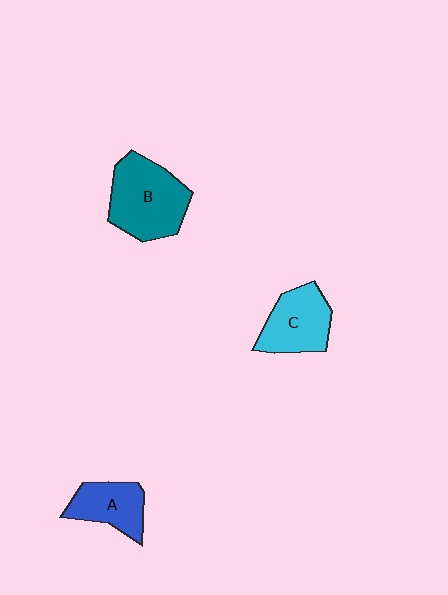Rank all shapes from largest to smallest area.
From largest to smallest: B (teal), C (cyan), A (blue).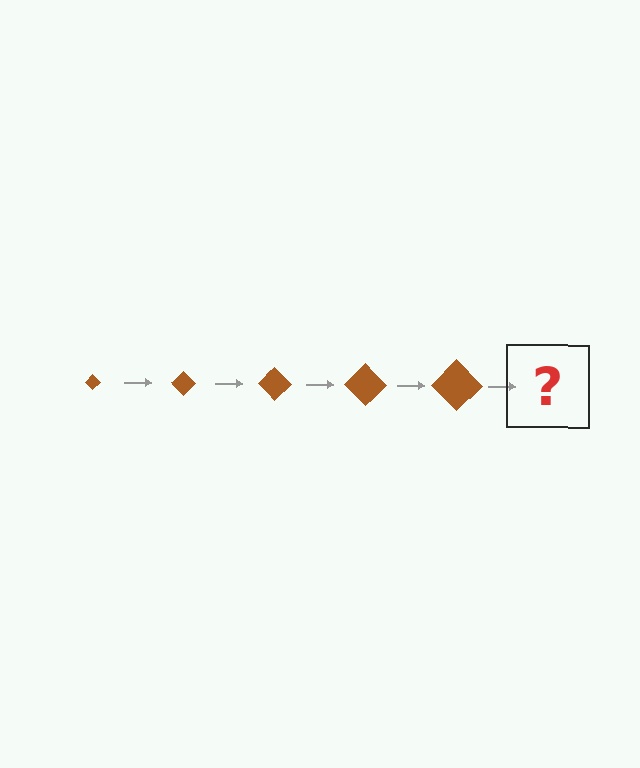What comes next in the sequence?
The next element should be a brown diamond, larger than the previous one.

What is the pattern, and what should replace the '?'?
The pattern is that the diamond gets progressively larger each step. The '?' should be a brown diamond, larger than the previous one.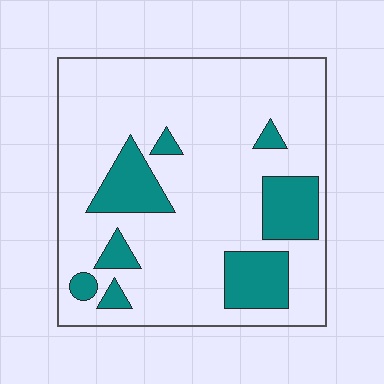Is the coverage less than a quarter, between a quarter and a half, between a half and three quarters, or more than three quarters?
Less than a quarter.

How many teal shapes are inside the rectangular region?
8.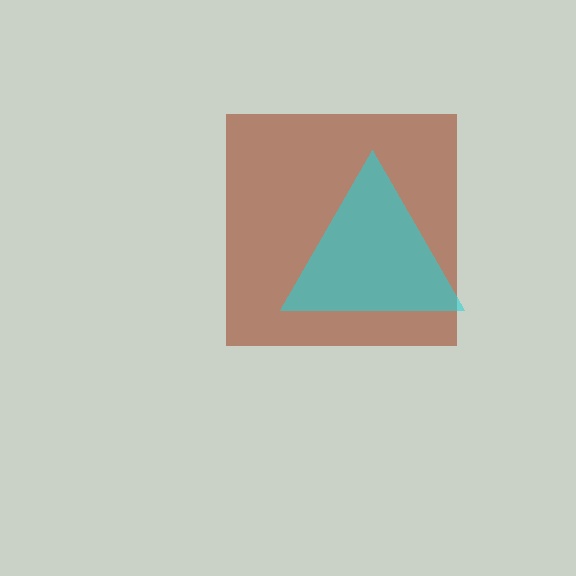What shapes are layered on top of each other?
The layered shapes are: a brown square, a cyan triangle.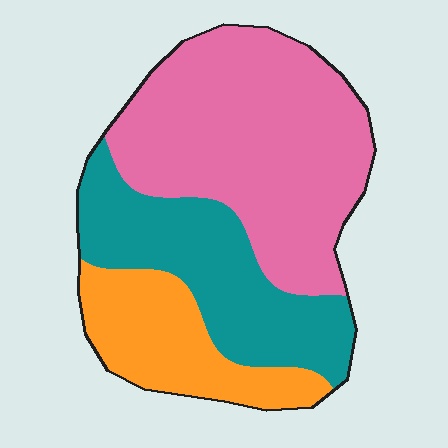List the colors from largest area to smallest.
From largest to smallest: pink, teal, orange.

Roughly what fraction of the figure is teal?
Teal covers 30% of the figure.